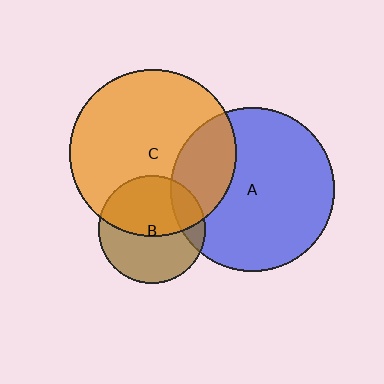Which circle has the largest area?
Circle C (orange).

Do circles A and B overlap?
Yes.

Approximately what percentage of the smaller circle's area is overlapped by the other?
Approximately 15%.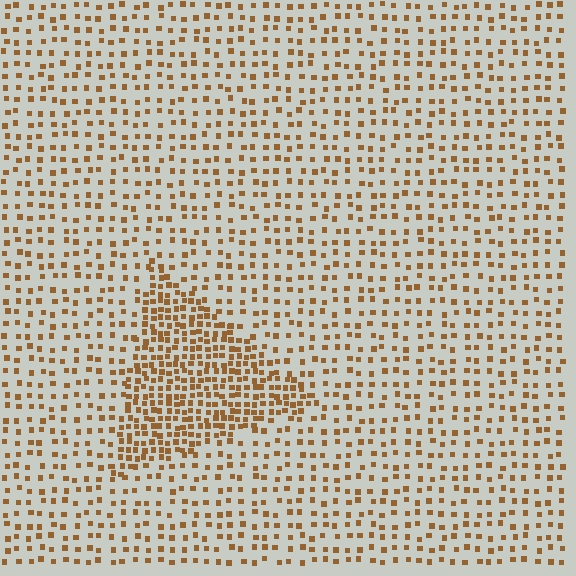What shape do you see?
I see a triangle.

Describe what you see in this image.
The image contains small brown elements arranged at two different densities. A triangle-shaped region is visible where the elements are more densely packed than the surrounding area.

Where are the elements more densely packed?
The elements are more densely packed inside the triangle boundary.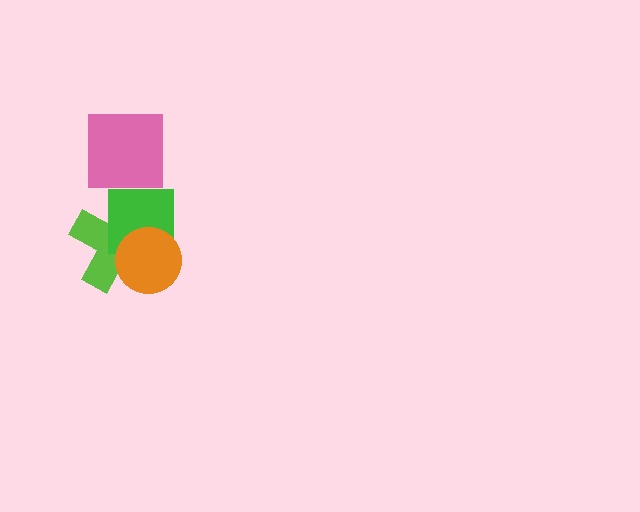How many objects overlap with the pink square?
0 objects overlap with the pink square.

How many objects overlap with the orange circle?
2 objects overlap with the orange circle.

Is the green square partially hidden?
Yes, it is partially covered by another shape.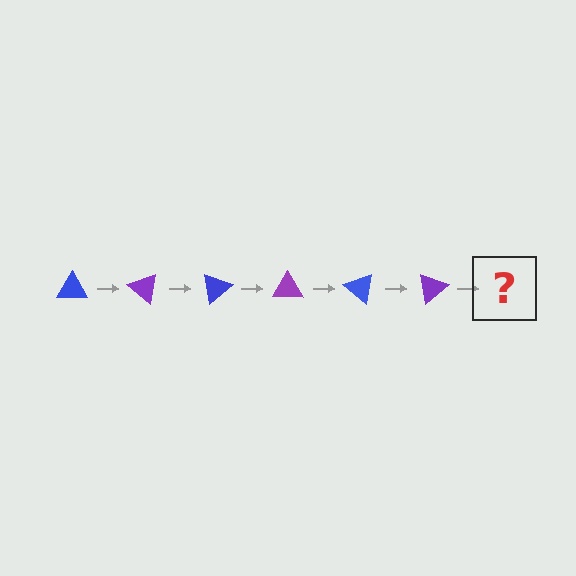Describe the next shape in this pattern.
It should be a blue triangle, rotated 240 degrees from the start.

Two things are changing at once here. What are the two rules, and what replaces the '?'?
The two rules are that it rotates 40 degrees each step and the color cycles through blue and purple. The '?' should be a blue triangle, rotated 240 degrees from the start.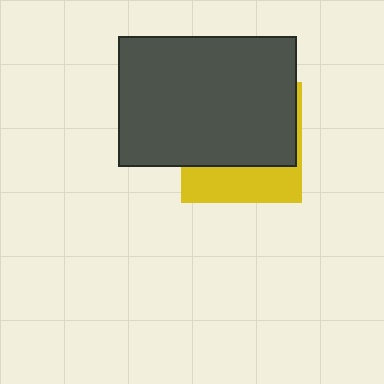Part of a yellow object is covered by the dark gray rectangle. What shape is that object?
It is a square.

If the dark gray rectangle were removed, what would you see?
You would see the complete yellow square.